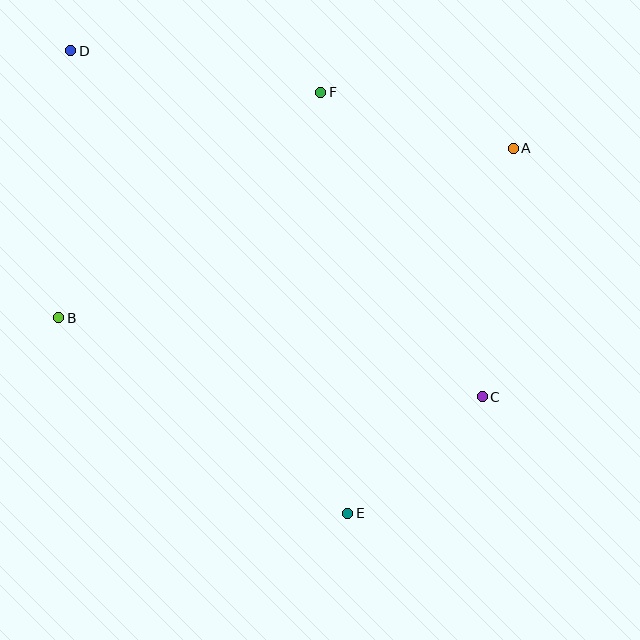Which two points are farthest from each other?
Points D and E are farthest from each other.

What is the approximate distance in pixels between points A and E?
The distance between A and E is approximately 401 pixels.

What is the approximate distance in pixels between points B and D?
The distance between B and D is approximately 267 pixels.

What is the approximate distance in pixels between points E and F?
The distance between E and F is approximately 422 pixels.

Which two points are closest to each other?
Points C and E are closest to each other.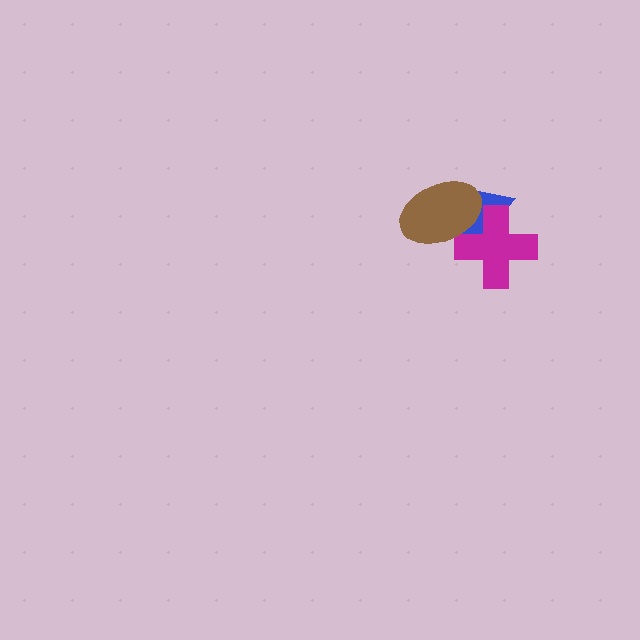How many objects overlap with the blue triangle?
2 objects overlap with the blue triangle.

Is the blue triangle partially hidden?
Yes, it is partially covered by another shape.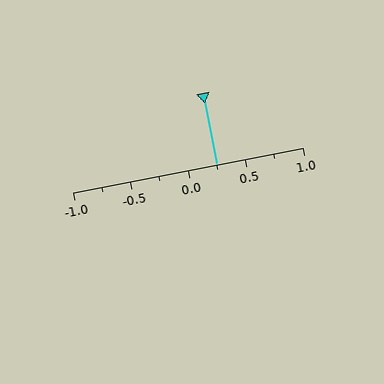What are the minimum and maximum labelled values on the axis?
The axis runs from -1.0 to 1.0.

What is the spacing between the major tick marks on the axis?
The major ticks are spaced 0.5 apart.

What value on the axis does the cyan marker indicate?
The marker indicates approximately 0.25.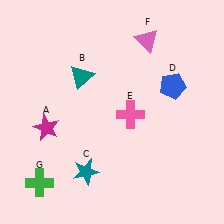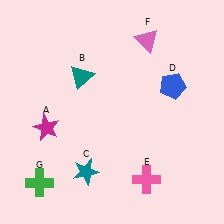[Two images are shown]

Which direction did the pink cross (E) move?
The pink cross (E) moved down.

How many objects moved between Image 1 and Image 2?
1 object moved between the two images.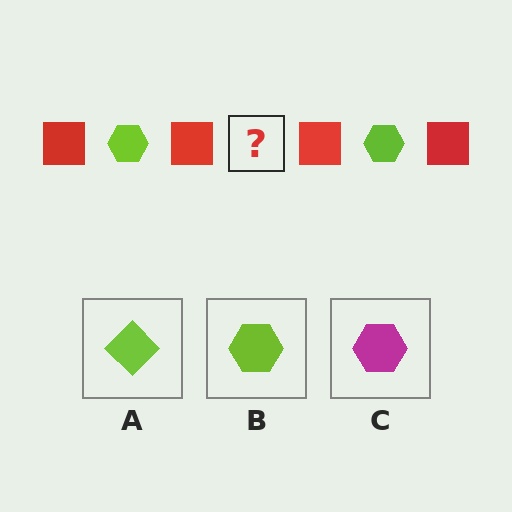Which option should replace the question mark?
Option B.